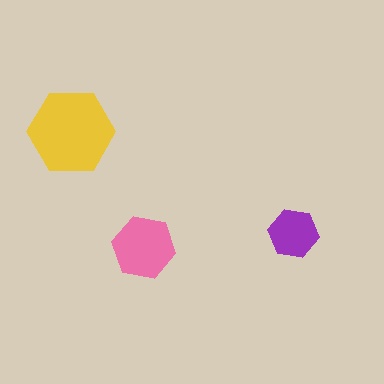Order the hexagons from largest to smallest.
the yellow one, the pink one, the purple one.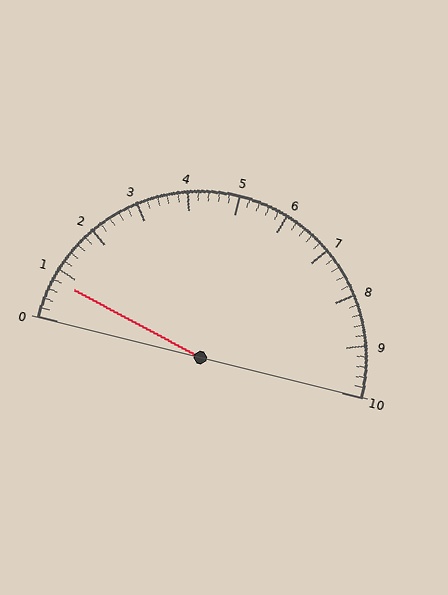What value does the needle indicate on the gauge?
The needle indicates approximately 0.8.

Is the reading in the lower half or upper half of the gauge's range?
The reading is in the lower half of the range (0 to 10).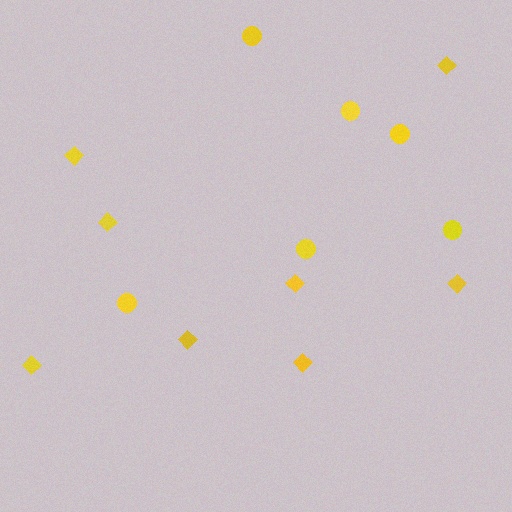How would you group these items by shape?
There are 2 groups: one group of circles (6) and one group of diamonds (8).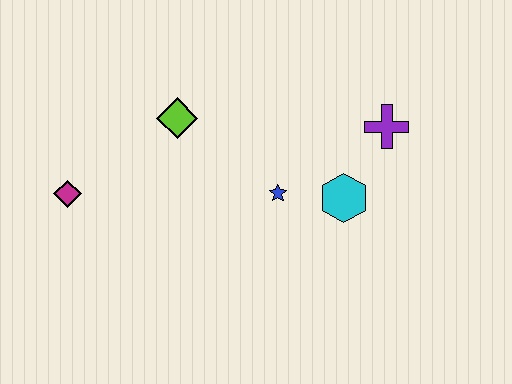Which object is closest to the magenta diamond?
The lime diamond is closest to the magenta diamond.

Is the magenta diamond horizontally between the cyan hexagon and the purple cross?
No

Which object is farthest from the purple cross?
The magenta diamond is farthest from the purple cross.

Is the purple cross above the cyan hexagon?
Yes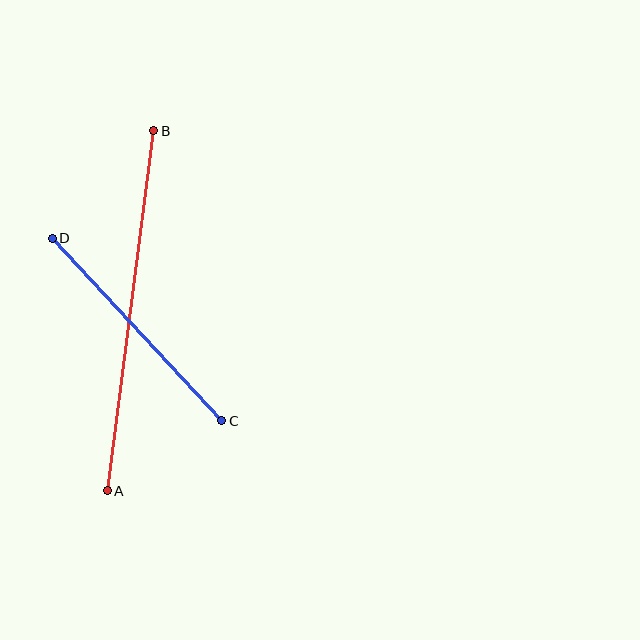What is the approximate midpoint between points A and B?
The midpoint is at approximately (131, 311) pixels.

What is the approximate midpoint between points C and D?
The midpoint is at approximately (137, 329) pixels.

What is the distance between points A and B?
The distance is approximately 363 pixels.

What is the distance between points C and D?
The distance is approximately 249 pixels.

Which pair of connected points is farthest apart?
Points A and B are farthest apart.